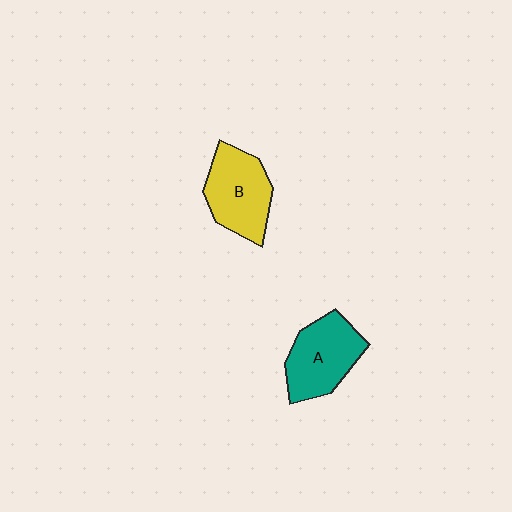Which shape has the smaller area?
Shape A (teal).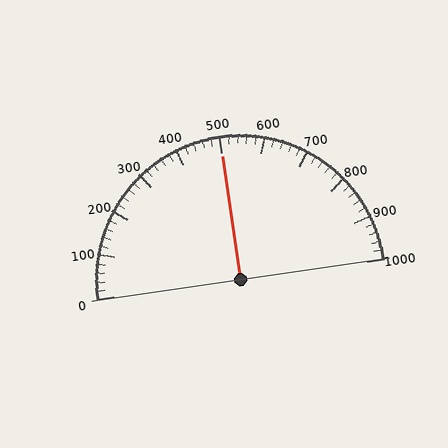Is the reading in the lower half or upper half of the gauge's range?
The reading is in the upper half of the range (0 to 1000).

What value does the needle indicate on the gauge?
The needle indicates approximately 500.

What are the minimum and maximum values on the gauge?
The gauge ranges from 0 to 1000.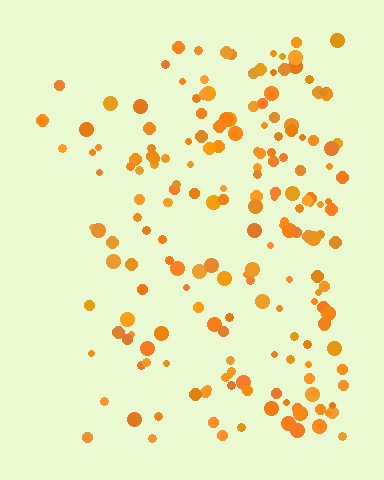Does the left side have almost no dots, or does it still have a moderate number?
Still a moderate number, just noticeably fewer than the right.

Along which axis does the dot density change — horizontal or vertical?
Horizontal.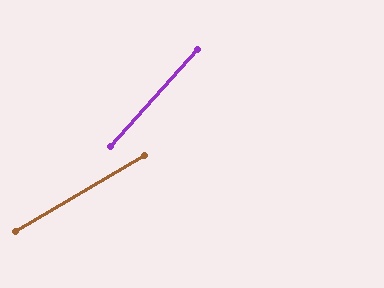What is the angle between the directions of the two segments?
Approximately 17 degrees.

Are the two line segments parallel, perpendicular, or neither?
Neither parallel nor perpendicular — they differ by about 17°.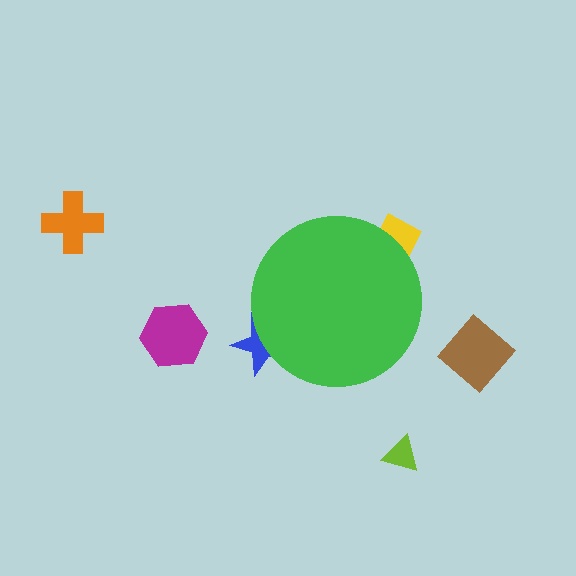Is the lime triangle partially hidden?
No, the lime triangle is fully visible.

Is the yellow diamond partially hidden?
Yes, the yellow diamond is partially hidden behind the green circle.